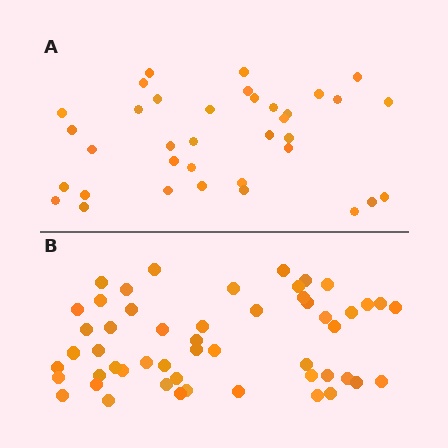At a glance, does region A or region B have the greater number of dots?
Region B (the bottom region) has more dots.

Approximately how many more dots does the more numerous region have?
Region B has approximately 15 more dots than region A.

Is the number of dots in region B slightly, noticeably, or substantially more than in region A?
Region B has noticeably more, but not dramatically so. The ratio is roughly 1.4 to 1.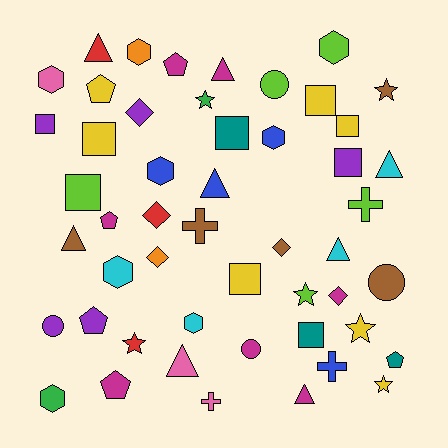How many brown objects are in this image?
There are 5 brown objects.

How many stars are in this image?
There are 6 stars.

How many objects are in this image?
There are 50 objects.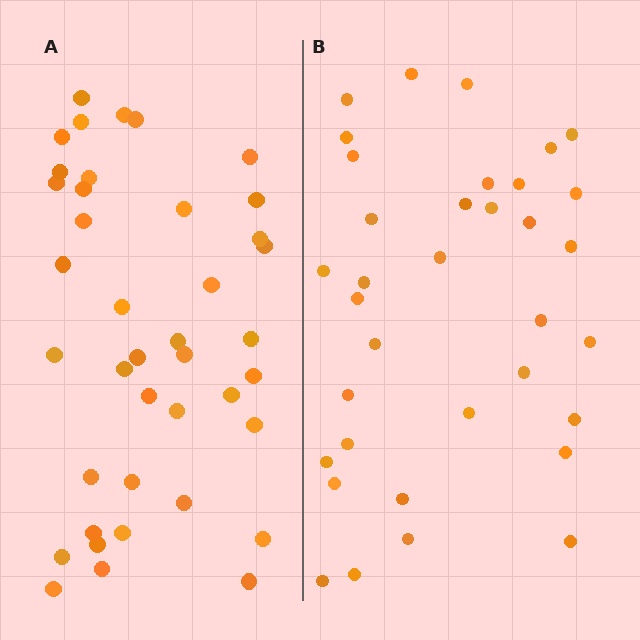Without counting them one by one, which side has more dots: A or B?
Region A (the left region) has more dots.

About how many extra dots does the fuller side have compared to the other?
Region A has about 5 more dots than region B.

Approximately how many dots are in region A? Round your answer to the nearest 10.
About 40 dots.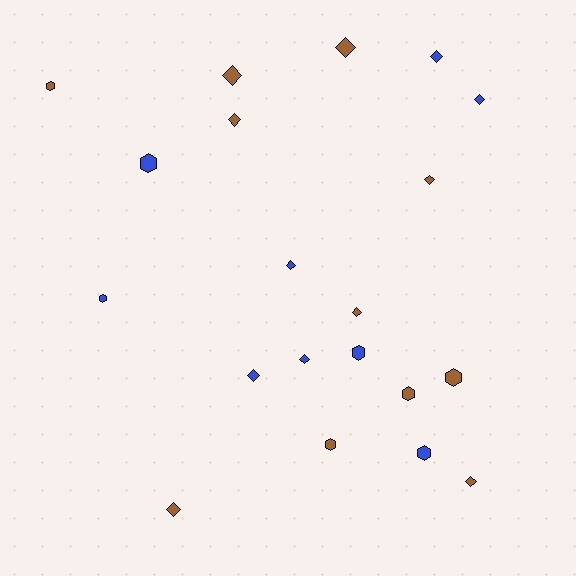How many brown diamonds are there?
There are 7 brown diamonds.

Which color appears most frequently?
Brown, with 11 objects.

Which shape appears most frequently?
Diamond, with 12 objects.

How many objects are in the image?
There are 20 objects.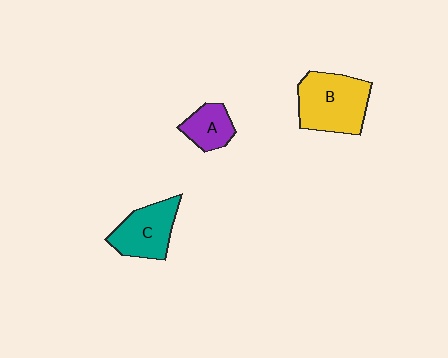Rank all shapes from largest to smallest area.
From largest to smallest: B (yellow), C (teal), A (purple).